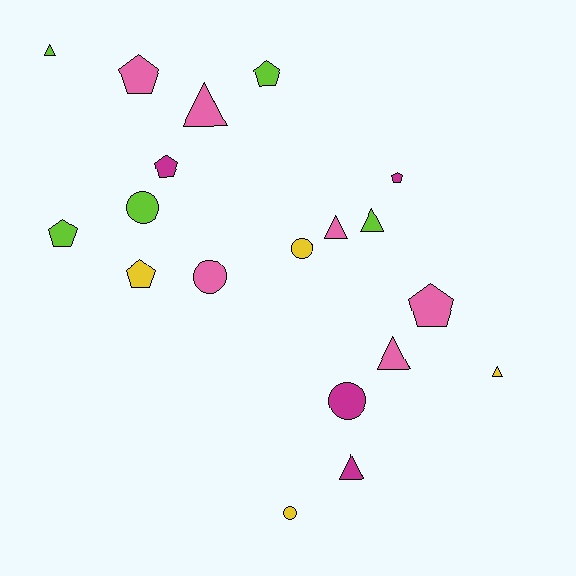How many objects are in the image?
There are 19 objects.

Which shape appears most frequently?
Triangle, with 7 objects.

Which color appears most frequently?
Pink, with 6 objects.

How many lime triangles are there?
There are 2 lime triangles.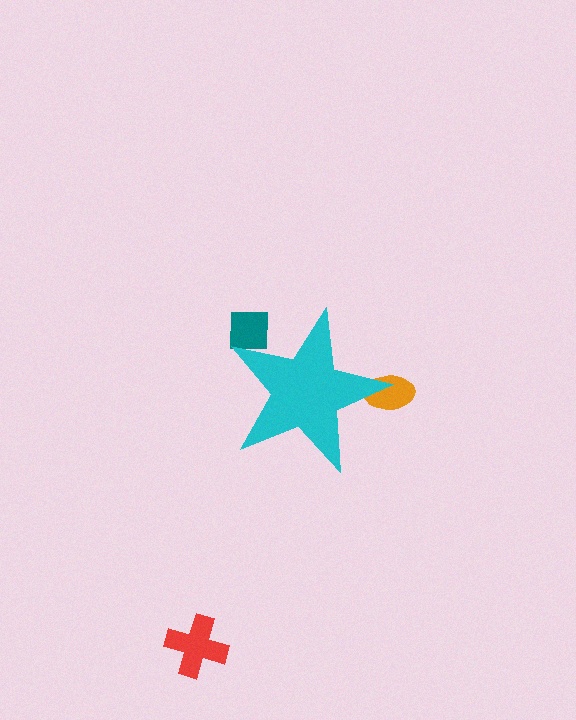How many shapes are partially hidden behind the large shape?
2 shapes are partially hidden.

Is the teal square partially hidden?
Yes, the teal square is partially hidden behind the cyan star.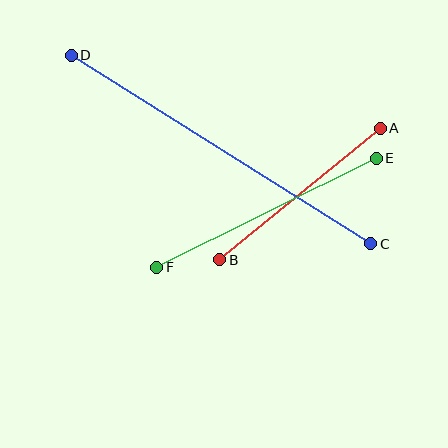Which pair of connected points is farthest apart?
Points C and D are farthest apart.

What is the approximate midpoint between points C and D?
The midpoint is at approximately (221, 150) pixels.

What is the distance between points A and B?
The distance is approximately 207 pixels.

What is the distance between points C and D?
The distance is approximately 354 pixels.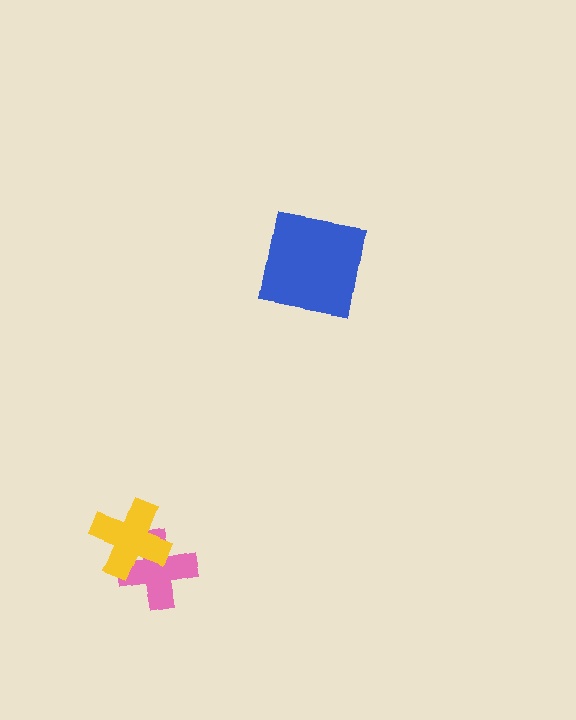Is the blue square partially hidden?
No, no other shape covers it.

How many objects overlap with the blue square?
0 objects overlap with the blue square.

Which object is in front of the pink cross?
The yellow cross is in front of the pink cross.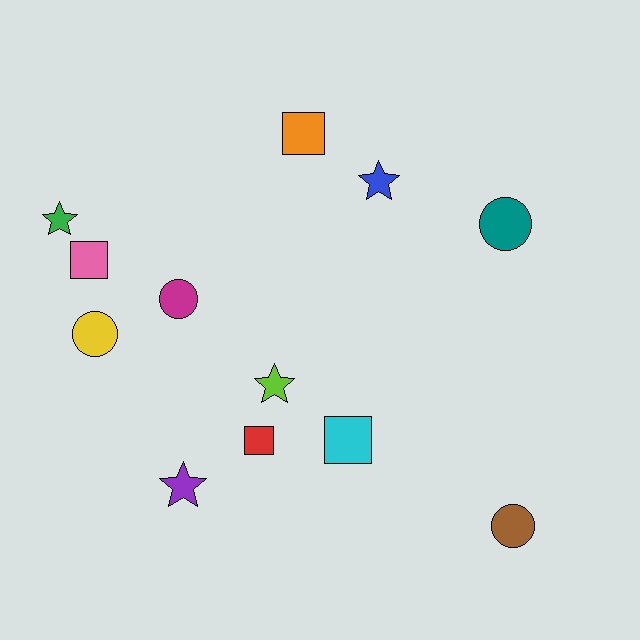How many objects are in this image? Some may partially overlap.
There are 12 objects.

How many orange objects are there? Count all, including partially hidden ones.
There is 1 orange object.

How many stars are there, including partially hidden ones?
There are 4 stars.